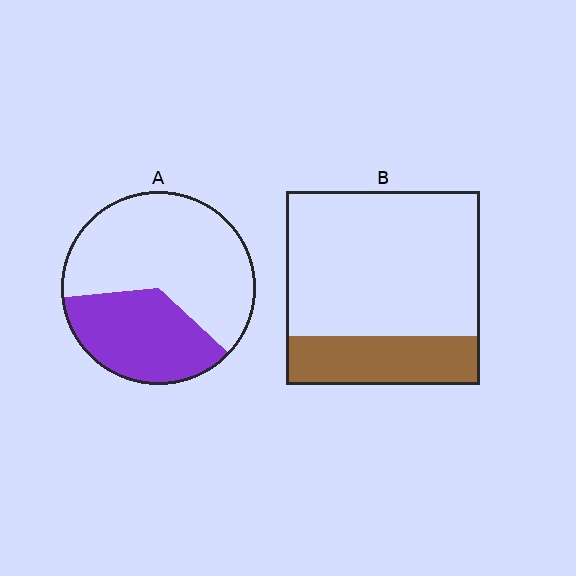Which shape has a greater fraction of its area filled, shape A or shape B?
Shape A.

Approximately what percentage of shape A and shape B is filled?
A is approximately 35% and B is approximately 25%.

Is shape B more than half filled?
No.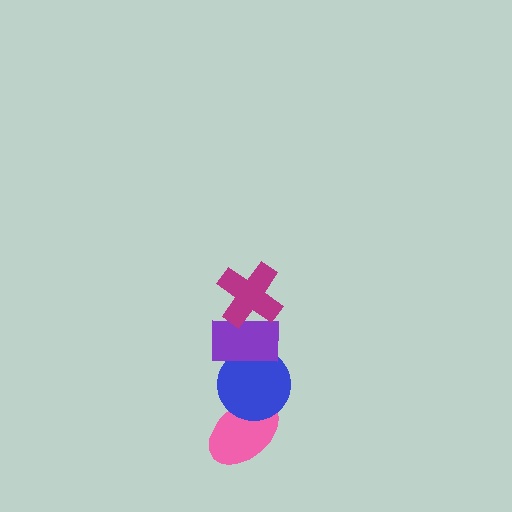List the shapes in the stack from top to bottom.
From top to bottom: the magenta cross, the purple rectangle, the blue circle, the pink ellipse.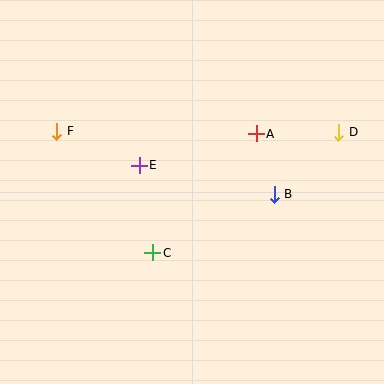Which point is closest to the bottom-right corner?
Point B is closest to the bottom-right corner.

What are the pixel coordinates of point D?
Point D is at (339, 132).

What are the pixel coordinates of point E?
Point E is at (139, 165).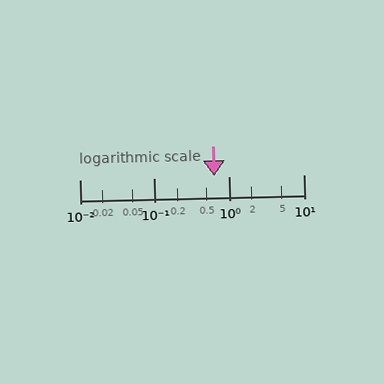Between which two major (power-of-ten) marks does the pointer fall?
The pointer is between 0.1 and 1.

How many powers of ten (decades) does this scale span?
The scale spans 3 decades, from 0.01 to 10.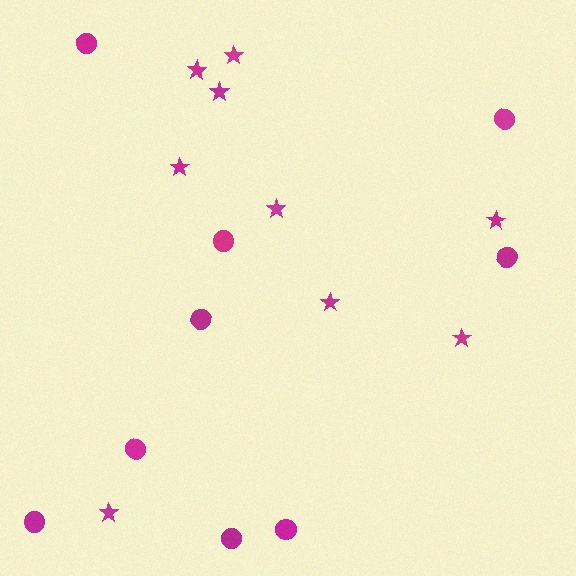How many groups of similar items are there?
There are 2 groups: one group of stars (9) and one group of circles (9).